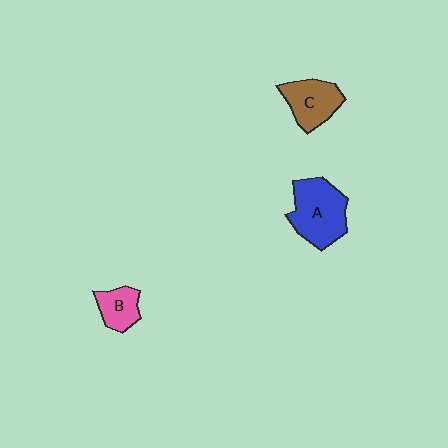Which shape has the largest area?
Shape A (blue).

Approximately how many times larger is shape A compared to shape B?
Approximately 2.0 times.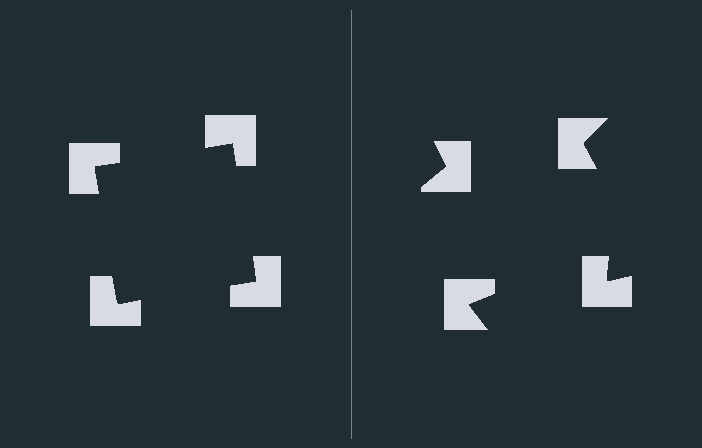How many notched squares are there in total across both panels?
8 — 4 on each side.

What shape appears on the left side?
An illusory square.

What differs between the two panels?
The notched squares are positioned identically on both sides; only the wedge orientations differ. On the left they align to a square; on the right they are misaligned.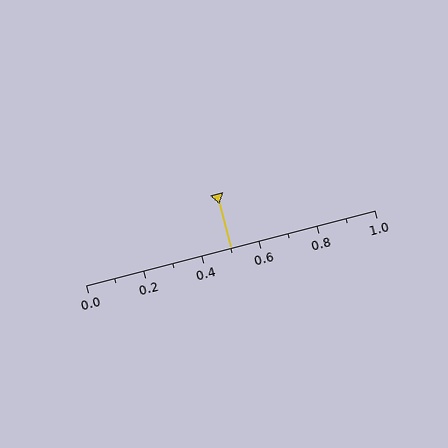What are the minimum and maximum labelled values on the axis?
The axis runs from 0.0 to 1.0.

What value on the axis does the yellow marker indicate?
The marker indicates approximately 0.5.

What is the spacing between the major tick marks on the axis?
The major ticks are spaced 0.2 apart.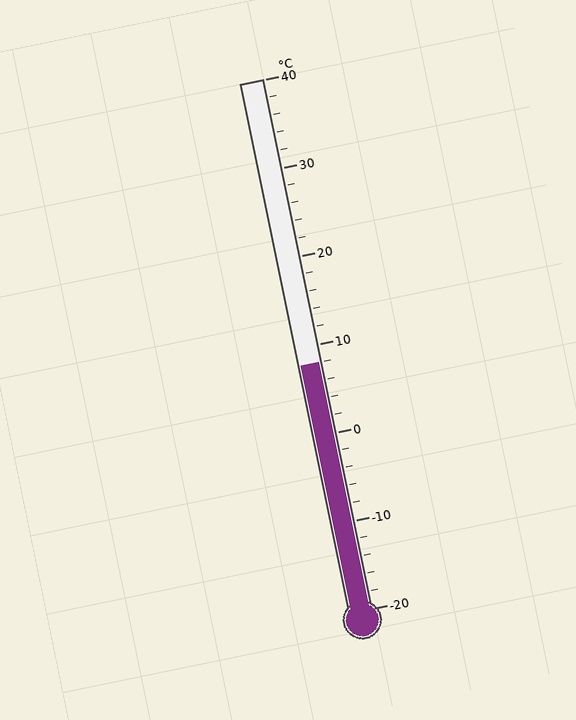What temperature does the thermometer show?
The thermometer shows approximately 8°C.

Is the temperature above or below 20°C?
The temperature is below 20°C.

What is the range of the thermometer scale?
The thermometer scale ranges from -20°C to 40°C.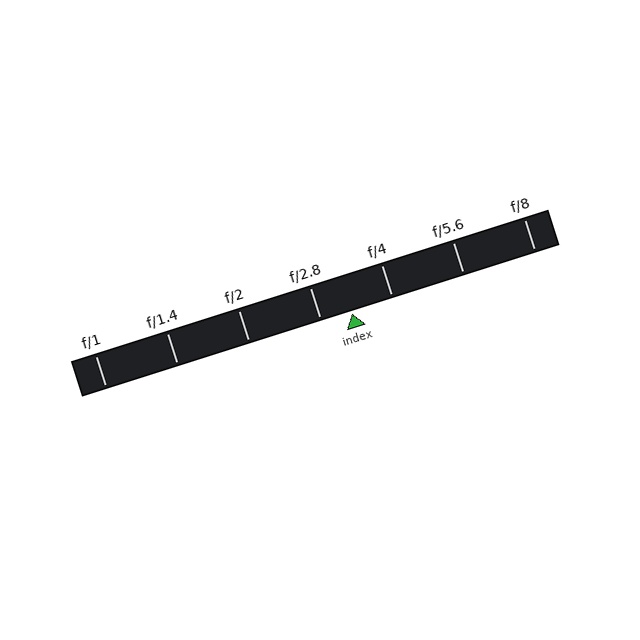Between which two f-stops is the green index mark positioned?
The index mark is between f/2.8 and f/4.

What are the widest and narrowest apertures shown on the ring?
The widest aperture shown is f/1 and the narrowest is f/8.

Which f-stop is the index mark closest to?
The index mark is closest to f/2.8.